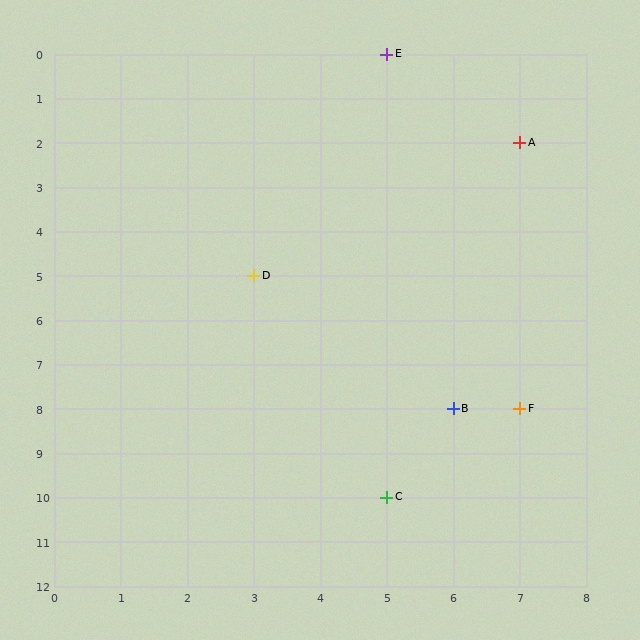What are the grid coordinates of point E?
Point E is at grid coordinates (5, 0).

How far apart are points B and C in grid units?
Points B and C are 1 column and 2 rows apart (about 2.2 grid units diagonally).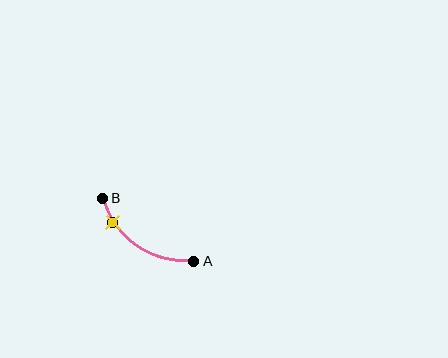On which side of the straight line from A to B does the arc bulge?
The arc bulges below and to the left of the straight line connecting A and B.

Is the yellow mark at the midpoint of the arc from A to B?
No. The yellow mark lies on the arc but is closer to endpoint B. The arc midpoint would be at the point on the curve equidistant along the arc from both A and B.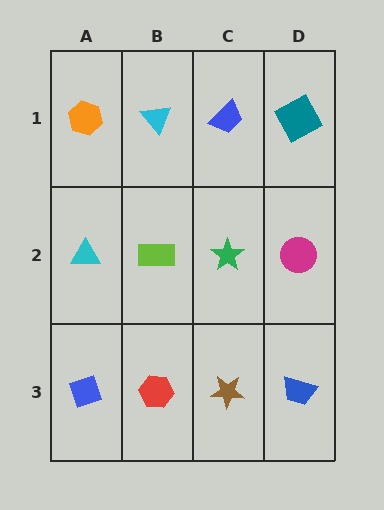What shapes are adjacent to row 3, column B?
A lime rectangle (row 2, column B), a blue diamond (row 3, column A), a brown star (row 3, column C).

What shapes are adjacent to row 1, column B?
A lime rectangle (row 2, column B), an orange hexagon (row 1, column A), a blue trapezoid (row 1, column C).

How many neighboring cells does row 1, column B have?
3.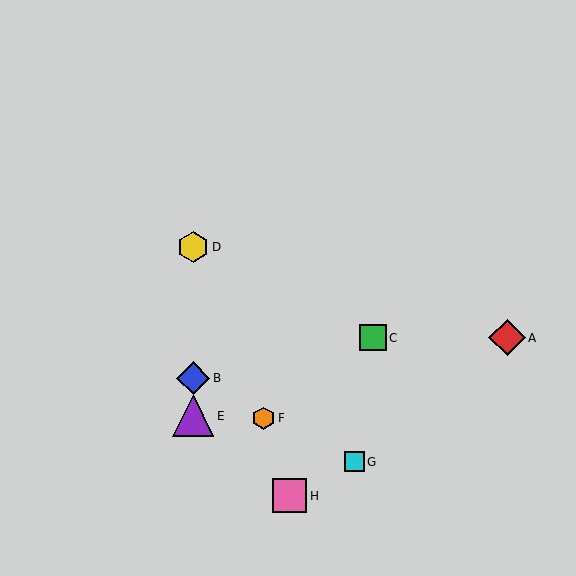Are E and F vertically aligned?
No, E is at x≈193 and F is at x≈264.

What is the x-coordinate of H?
Object H is at x≈289.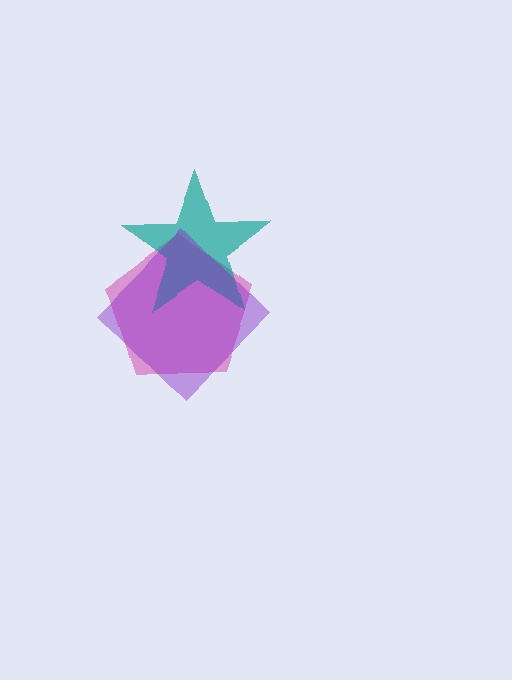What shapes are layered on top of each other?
The layered shapes are: a magenta pentagon, a teal star, a purple diamond.